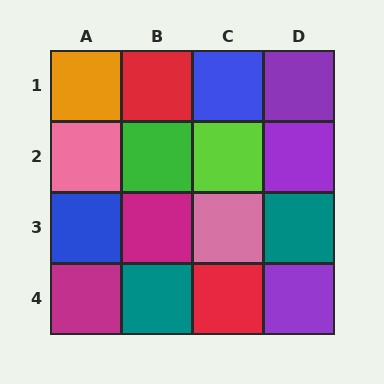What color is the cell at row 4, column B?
Teal.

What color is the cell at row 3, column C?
Pink.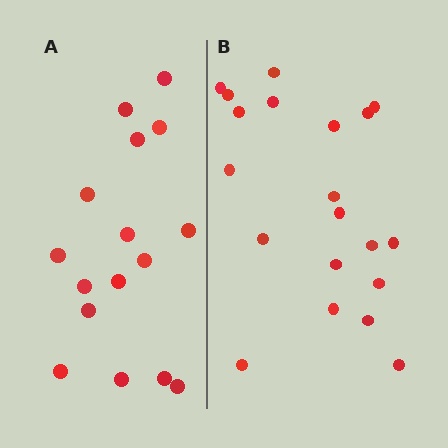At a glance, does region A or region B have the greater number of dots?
Region B (the right region) has more dots.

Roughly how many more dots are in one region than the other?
Region B has about 4 more dots than region A.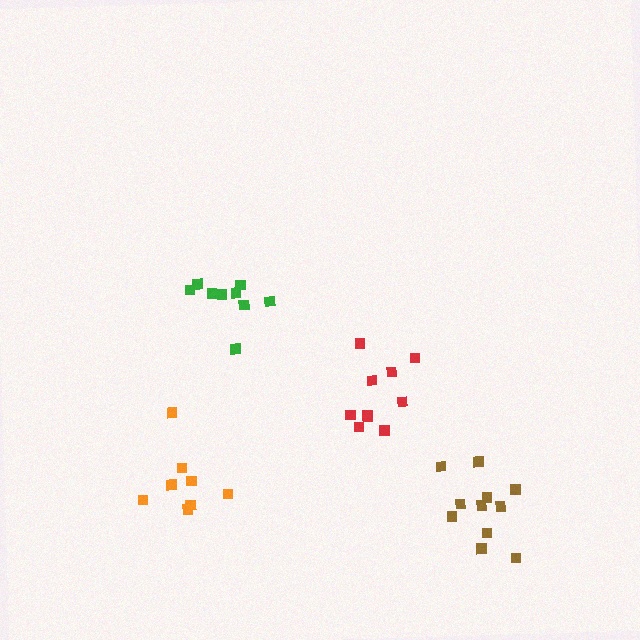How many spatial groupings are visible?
There are 4 spatial groupings.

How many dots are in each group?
Group 1: 11 dots, Group 2: 9 dots, Group 3: 10 dots, Group 4: 8 dots (38 total).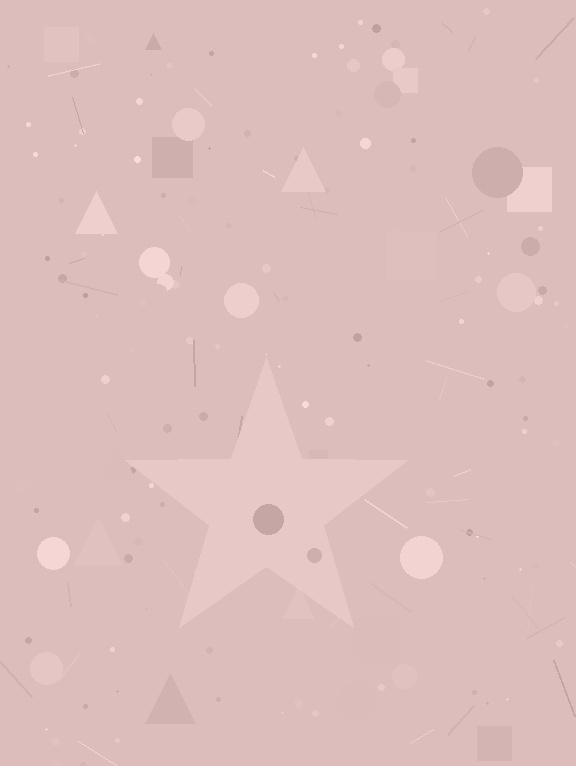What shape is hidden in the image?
A star is hidden in the image.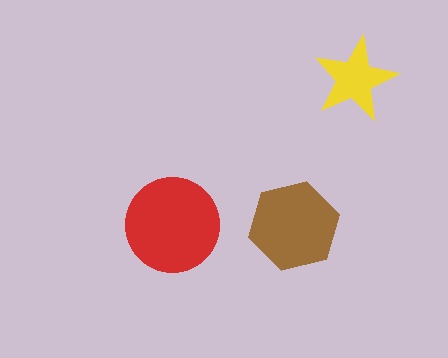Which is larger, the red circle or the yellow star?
The red circle.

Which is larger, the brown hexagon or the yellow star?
The brown hexagon.